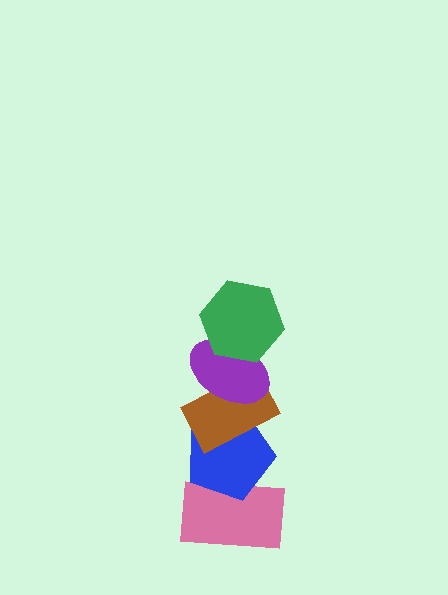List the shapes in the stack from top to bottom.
From top to bottom: the green hexagon, the purple ellipse, the brown rectangle, the blue pentagon, the pink rectangle.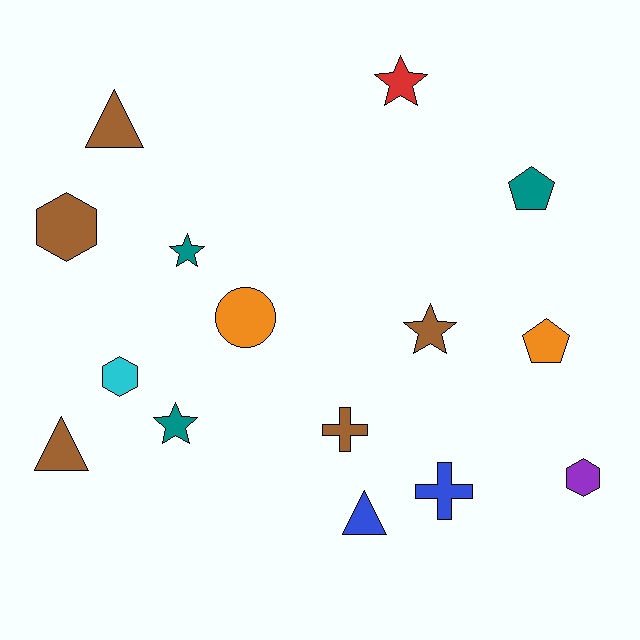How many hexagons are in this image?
There are 3 hexagons.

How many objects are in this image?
There are 15 objects.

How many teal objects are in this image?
There are 3 teal objects.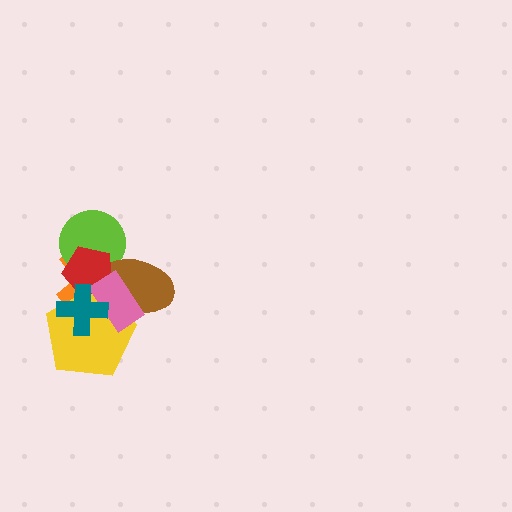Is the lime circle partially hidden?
Yes, it is partially covered by another shape.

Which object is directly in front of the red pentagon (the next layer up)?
The pink rectangle is directly in front of the red pentagon.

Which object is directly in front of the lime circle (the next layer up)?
The brown ellipse is directly in front of the lime circle.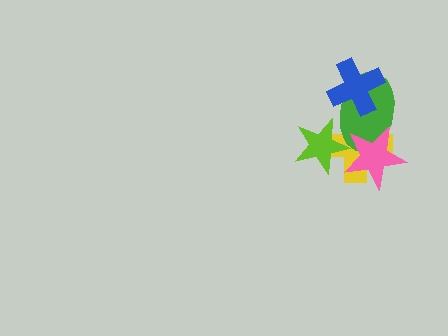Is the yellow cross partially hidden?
Yes, it is partially covered by another shape.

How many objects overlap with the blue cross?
1 object overlaps with the blue cross.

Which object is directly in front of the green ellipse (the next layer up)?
The pink star is directly in front of the green ellipse.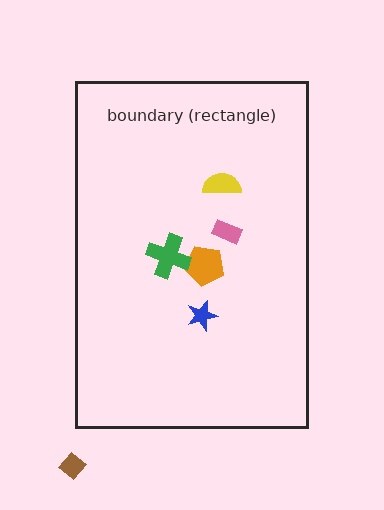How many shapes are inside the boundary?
5 inside, 1 outside.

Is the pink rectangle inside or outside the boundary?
Inside.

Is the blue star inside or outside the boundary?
Inside.